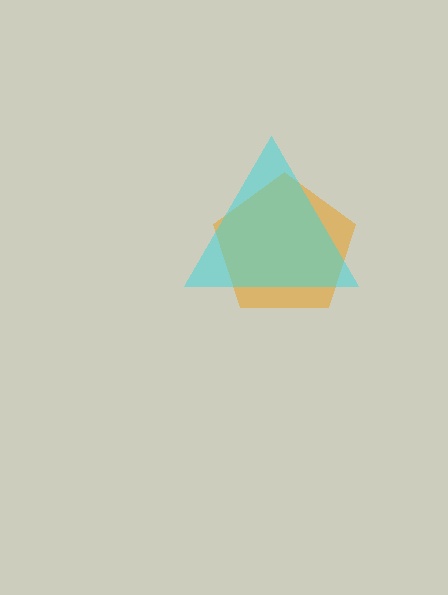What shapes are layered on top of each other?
The layered shapes are: an orange pentagon, a cyan triangle.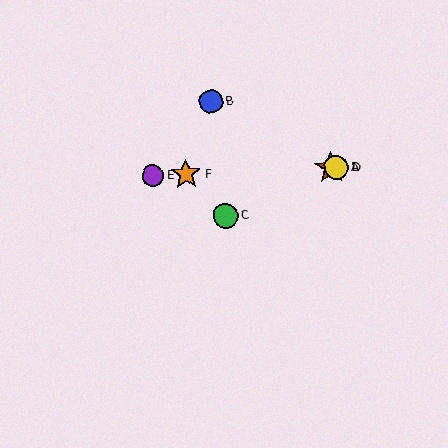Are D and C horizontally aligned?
No, D is at y≈168 and C is at y≈216.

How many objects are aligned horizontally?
4 objects (A, D, E, F) are aligned horizontally.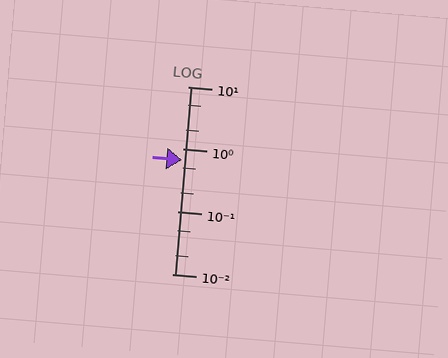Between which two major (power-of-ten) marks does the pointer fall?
The pointer is between 0.1 and 1.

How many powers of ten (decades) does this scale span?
The scale spans 3 decades, from 0.01 to 10.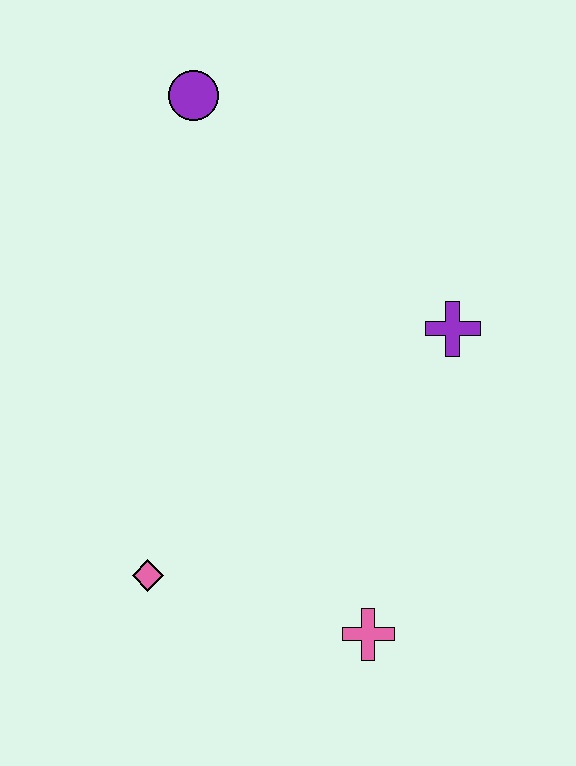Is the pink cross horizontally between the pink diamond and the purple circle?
No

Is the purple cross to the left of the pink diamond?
No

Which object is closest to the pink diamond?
The pink cross is closest to the pink diamond.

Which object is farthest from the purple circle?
The pink cross is farthest from the purple circle.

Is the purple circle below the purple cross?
No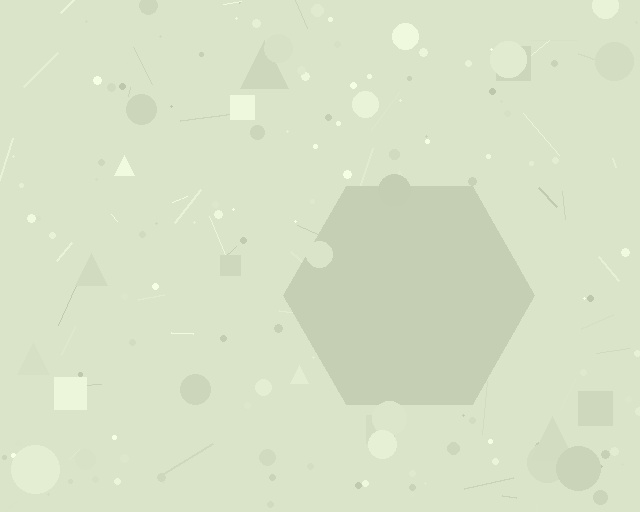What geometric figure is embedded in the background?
A hexagon is embedded in the background.